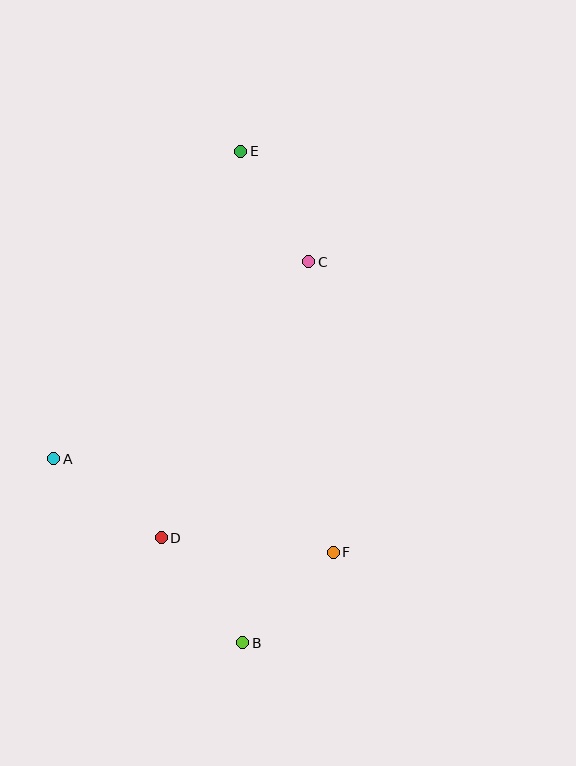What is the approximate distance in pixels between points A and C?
The distance between A and C is approximately 322 pixels.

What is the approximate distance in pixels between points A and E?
The distance between A and E is approximately 360 pixels.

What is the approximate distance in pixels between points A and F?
The distance between A and F is approximately 295 pixels.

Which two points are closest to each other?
Points B and F are closest to each other.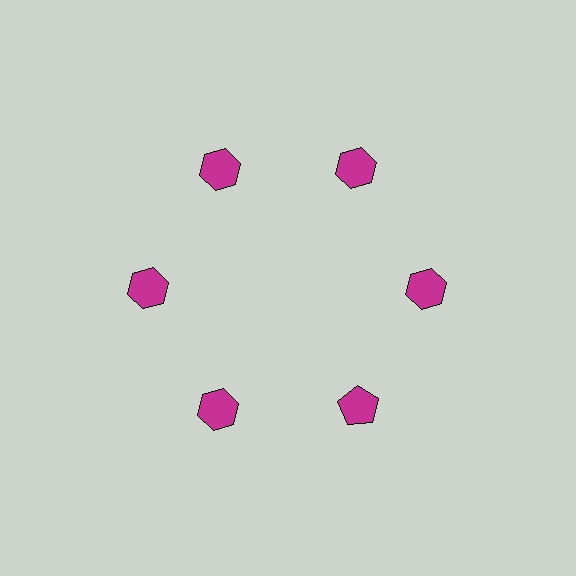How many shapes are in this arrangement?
There are 6 shapes arranged in a ring pattern.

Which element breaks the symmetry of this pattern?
The magenta pentagon at roughly the 5 o'clock position breaks the symmetry. All other shapes are magenta hexagons.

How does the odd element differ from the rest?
It has a different shape: pentagon instead of hexagon.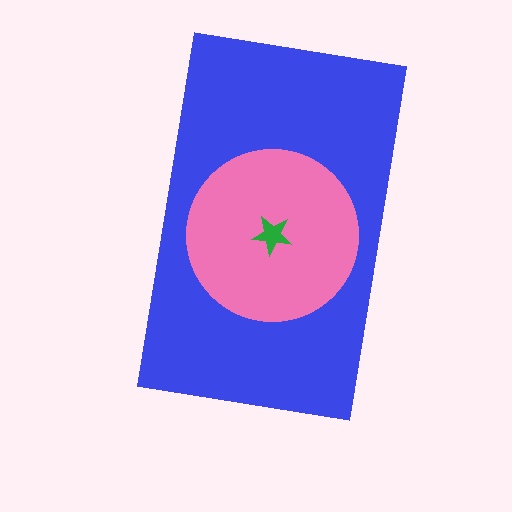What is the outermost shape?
The blue rectangle.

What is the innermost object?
The green star.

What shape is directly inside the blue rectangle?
The pink circle.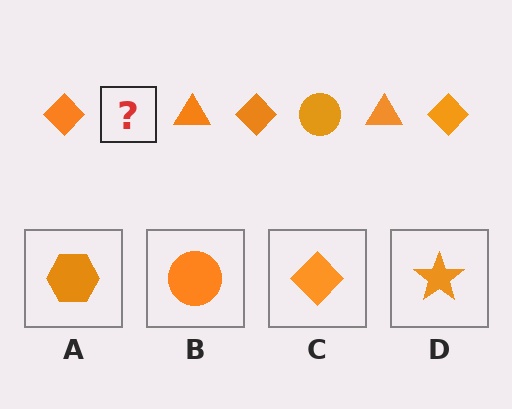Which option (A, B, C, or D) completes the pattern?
B.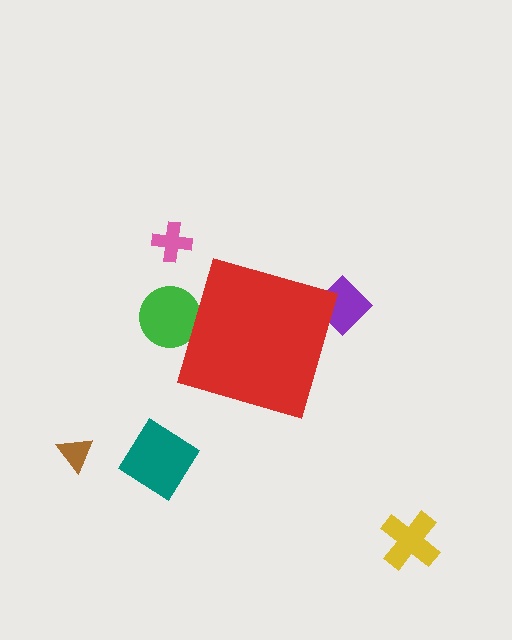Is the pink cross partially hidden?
No, the pink cross is fully visible.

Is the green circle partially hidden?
Yes, the green circle is partially hidden behind the red diamond.